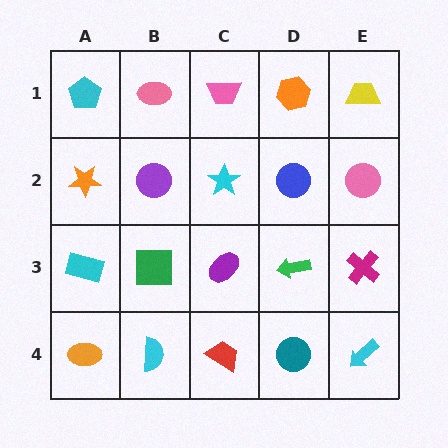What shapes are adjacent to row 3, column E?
A pink circle (row 2, column E), a cyan arrow (row 4, column E), a green arrow (row 3, column D).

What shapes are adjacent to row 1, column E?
A pink circle (row 2, column E), an orange hexagon (row 1, column D).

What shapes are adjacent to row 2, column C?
A pink trapezoid (row 1, column C), a purple ellipse (row 3, column C), a purple circle (row 2, column B), a blue circle (row 2, column D).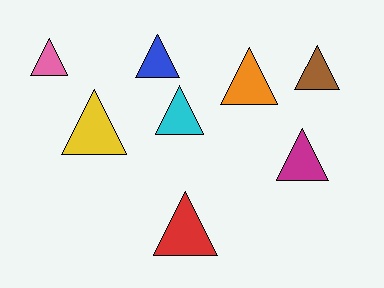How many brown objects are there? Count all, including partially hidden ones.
There is 1 brown object.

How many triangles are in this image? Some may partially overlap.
There are 8 triangles.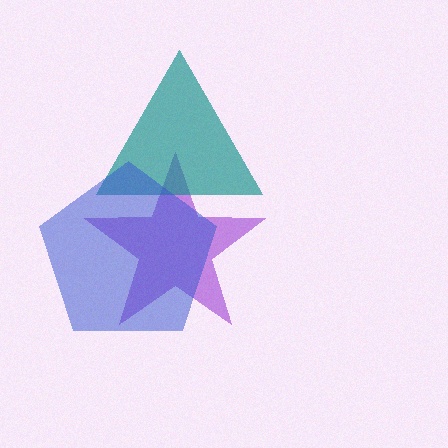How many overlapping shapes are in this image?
There are 3 overlapping shapes in the image.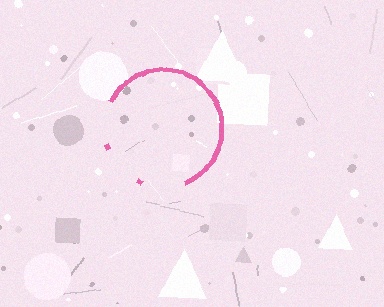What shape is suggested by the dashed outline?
The dashed outline suggests a circle.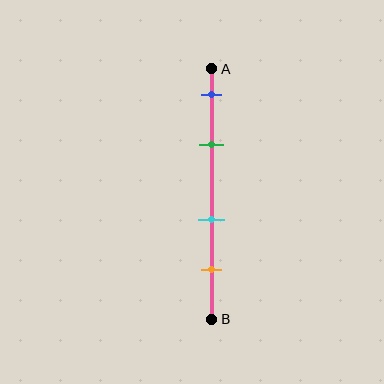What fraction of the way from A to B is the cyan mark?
The cyan mark is approximately 60% (0.6) of the way from A to B.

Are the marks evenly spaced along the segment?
No, the marks are not evenly spaced.